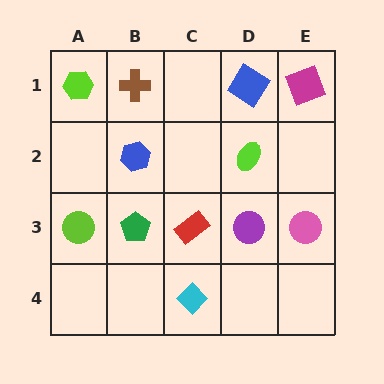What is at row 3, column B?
A green pentagon.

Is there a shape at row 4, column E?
No, that cell is empty.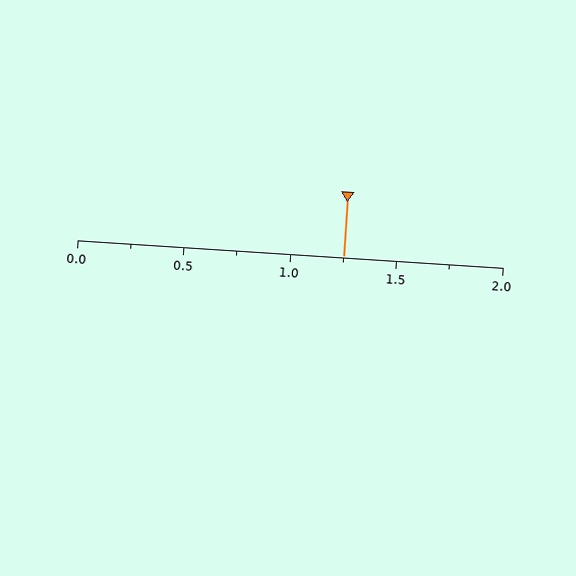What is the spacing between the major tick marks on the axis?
The major ticks are spaced 0.5 apart.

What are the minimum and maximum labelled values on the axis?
The axis runs from 0.0 to 2.0.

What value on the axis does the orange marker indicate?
The marker indicates approximately 1.25.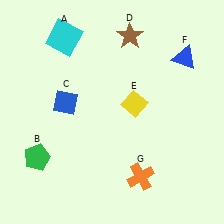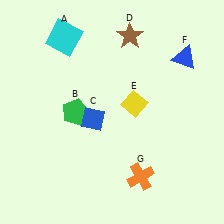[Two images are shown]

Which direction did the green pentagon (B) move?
The green pentagon (B) moved up.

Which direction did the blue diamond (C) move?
The blue diamond (C) moved right.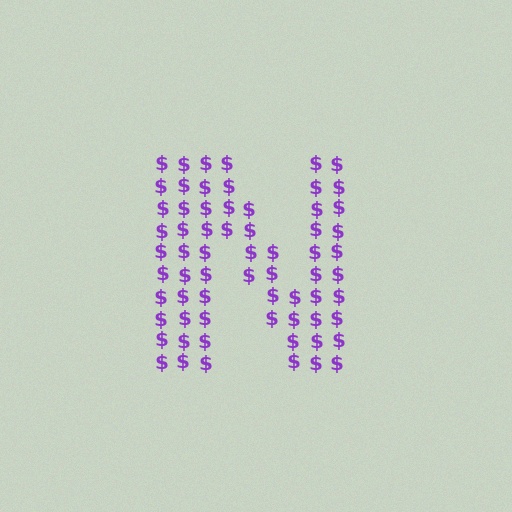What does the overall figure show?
The overall figure shows the letter N.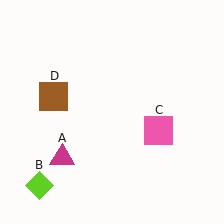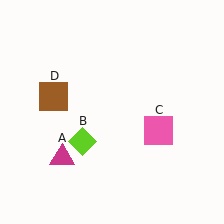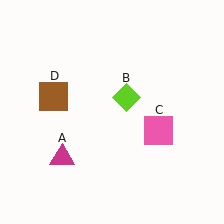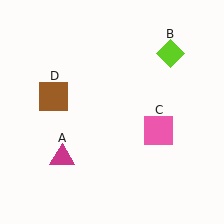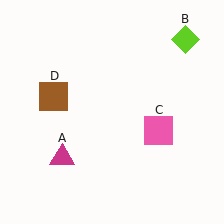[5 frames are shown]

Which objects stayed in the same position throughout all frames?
Magenta triangle (object A) and pink square (object C) and brown square (object D) remained stationary.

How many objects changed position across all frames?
1 object changed position: lime diamond (object B).